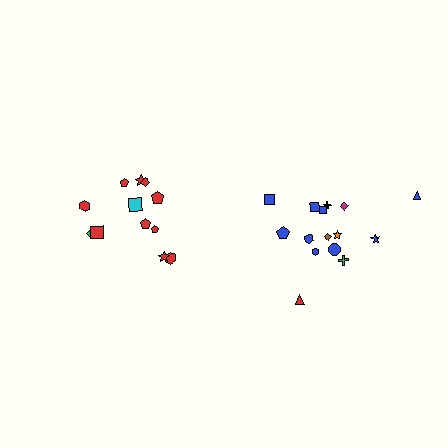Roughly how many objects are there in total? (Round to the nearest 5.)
Roughly 25 objects in total.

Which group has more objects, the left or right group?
The right group.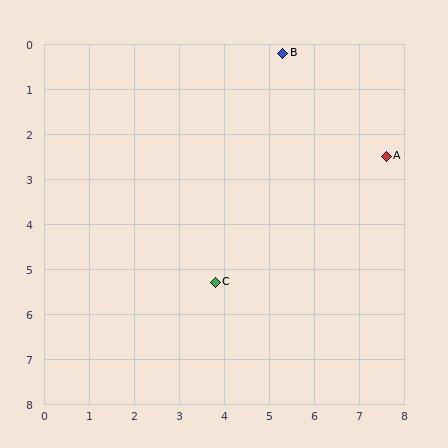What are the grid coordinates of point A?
Point A is at approximately (7.6, 2.5).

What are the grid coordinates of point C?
Point C is at approximately (3.8, 5.3).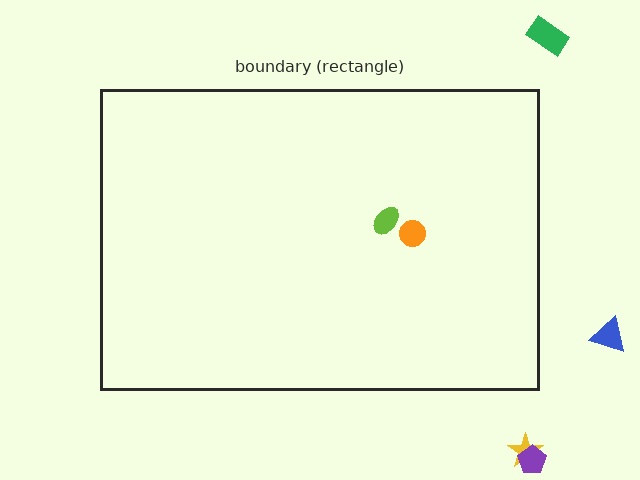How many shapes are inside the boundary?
2 inside, 4 outside.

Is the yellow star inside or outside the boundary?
Outside.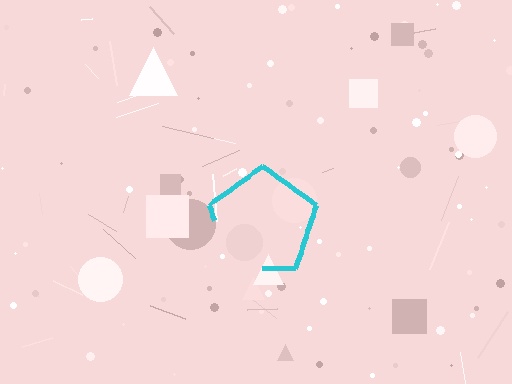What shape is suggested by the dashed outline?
The dashed outline suggests a pentagon.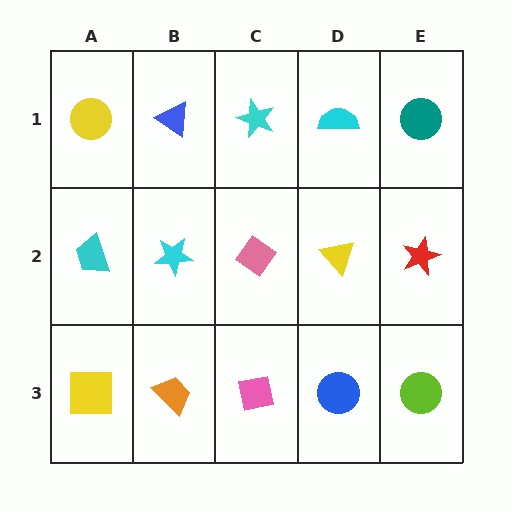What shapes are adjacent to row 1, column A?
A cyan trapezoid (row 2, column A), a blue triangle (row 1, column B).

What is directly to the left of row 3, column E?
A blue circle.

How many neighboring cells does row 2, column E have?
3.